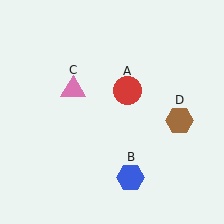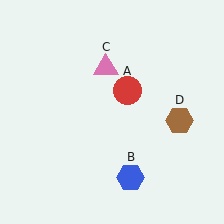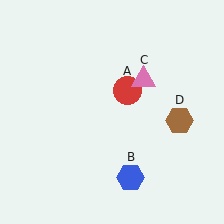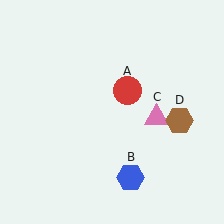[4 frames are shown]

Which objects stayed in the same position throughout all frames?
Red circle (object A) and blue hexagon (object B) and brown hexagon (object D) remained stationary.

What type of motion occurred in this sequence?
The pink triangle (object C) rotated clockwise around the center of the scene.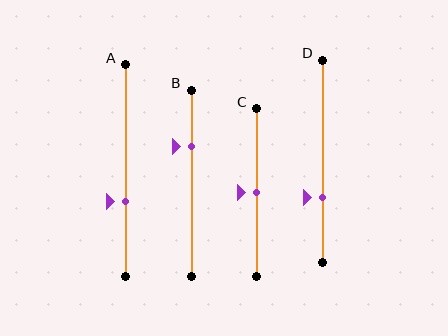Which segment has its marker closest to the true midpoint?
Segment C has its marker closest to the true midpoint.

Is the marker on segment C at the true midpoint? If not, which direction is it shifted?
Yes, the marker on segment C is at the true midpoint.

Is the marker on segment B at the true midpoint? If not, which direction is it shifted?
No, the marker on segment B is shifted upward by about 19% of the segment length.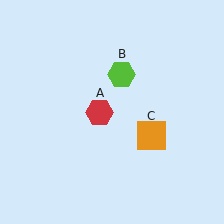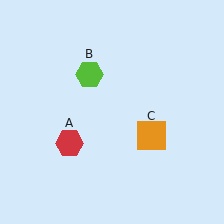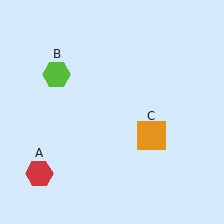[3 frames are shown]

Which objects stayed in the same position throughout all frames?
Orange square (object C) remained stationary.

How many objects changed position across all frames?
2 objects changed position: red hexagon (object A), lime hexagon (object B).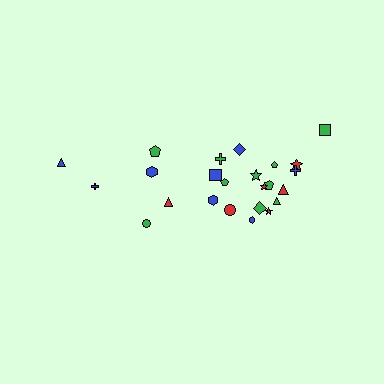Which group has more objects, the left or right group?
The right group.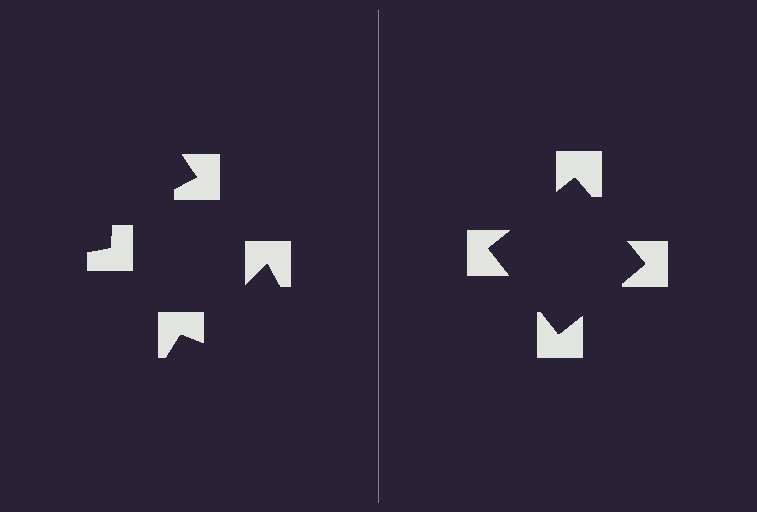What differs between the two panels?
The notched squares are positioned identically on both sides; only the wedge orientations differ. On the right they align to a square; on the left they are misaligned.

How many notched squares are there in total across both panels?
8 — 4 on each side.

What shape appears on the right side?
An illusory square.